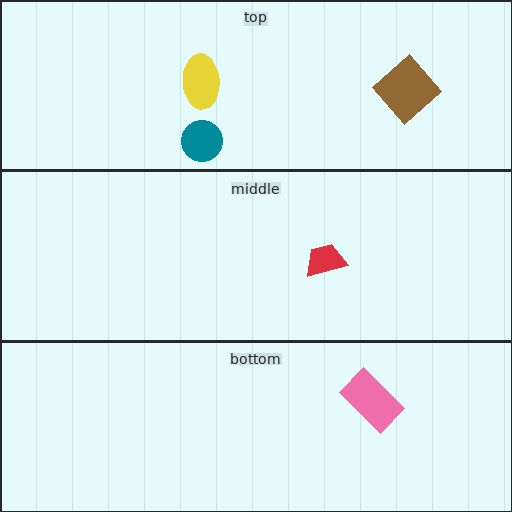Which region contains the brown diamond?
The top region.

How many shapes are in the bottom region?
1.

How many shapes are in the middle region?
1.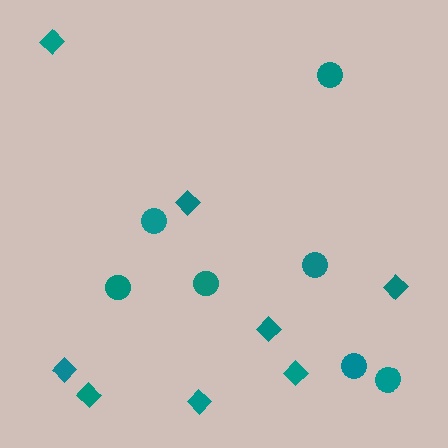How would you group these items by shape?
There are 2 groups: one group of circles (7) and one group of diamonds (8).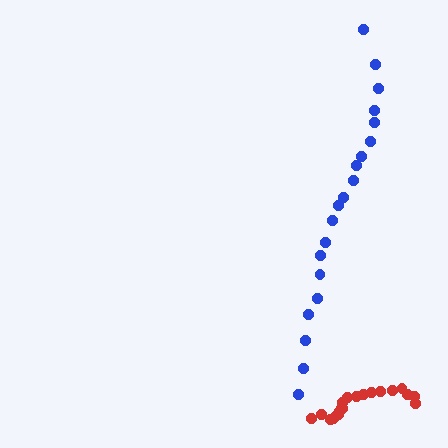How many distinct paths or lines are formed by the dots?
There are 2 distinct paths.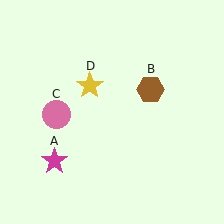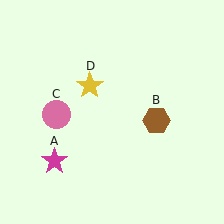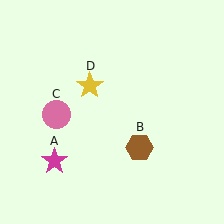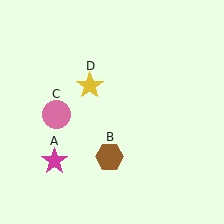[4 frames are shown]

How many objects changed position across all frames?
1 object changed position: brown hexagon (object B).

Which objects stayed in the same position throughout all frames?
Magenta star (object A) and pink circle (object C) and yellow star (object D) remained stationary.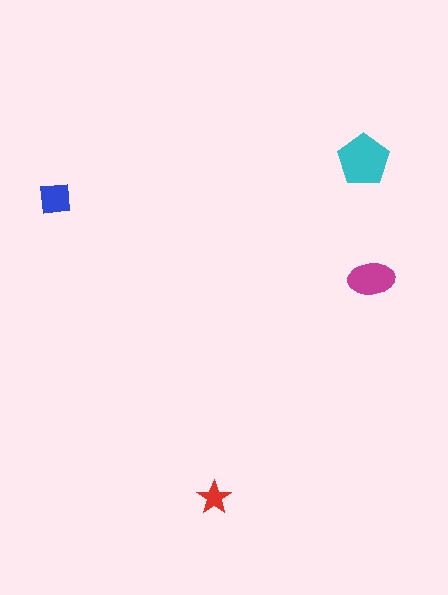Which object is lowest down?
The red star is bottommost.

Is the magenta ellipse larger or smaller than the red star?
Larger.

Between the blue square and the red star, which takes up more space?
The blue square.